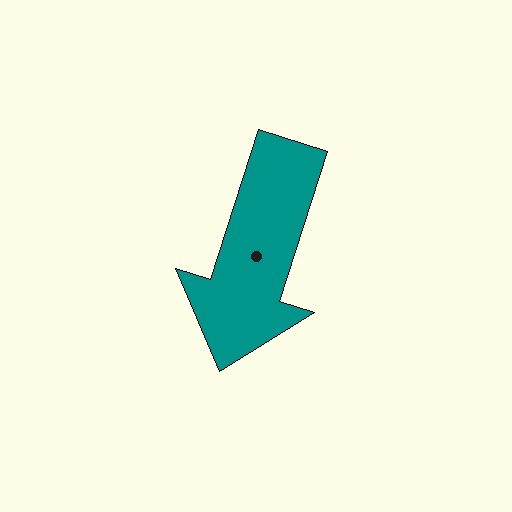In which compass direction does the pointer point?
South.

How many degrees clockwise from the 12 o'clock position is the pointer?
Approximately 198 degrees.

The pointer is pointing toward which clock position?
Roughly 7 o'clock.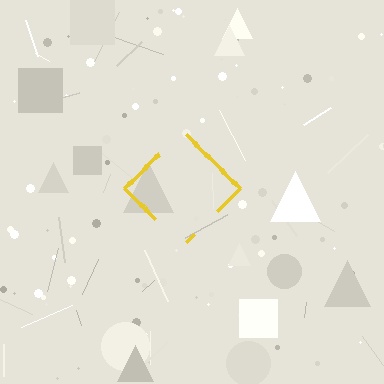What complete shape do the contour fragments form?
The contour fragments form a diamond.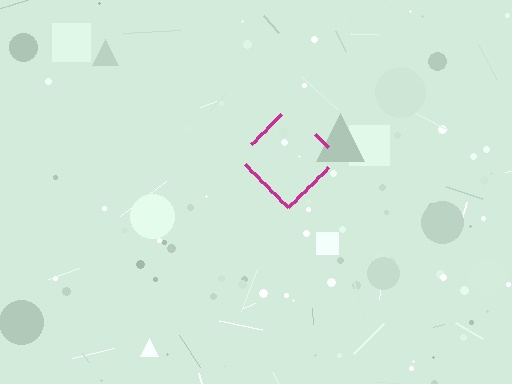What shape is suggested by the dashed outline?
The dashed outline suggests a diamond.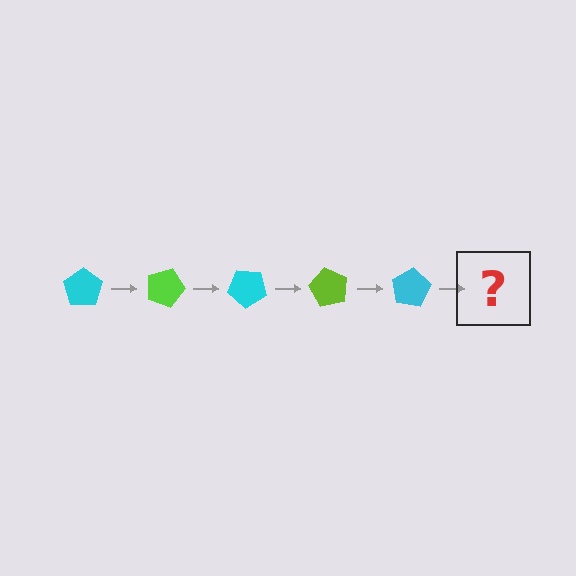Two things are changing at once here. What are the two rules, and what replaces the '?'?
The two rules are that it rotates 20 degrees each step and the color cycles through cyan and lime. The '?' should be a lime pentagon, rotated 100 degrees from the start.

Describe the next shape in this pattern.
It should be a lime pentagon, rotated 100 degrees from the start.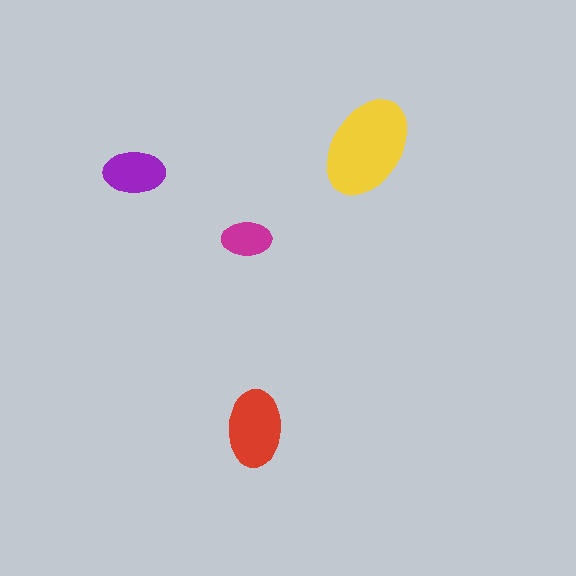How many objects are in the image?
There are 4 objects in the image.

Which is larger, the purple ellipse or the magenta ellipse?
The purple one.